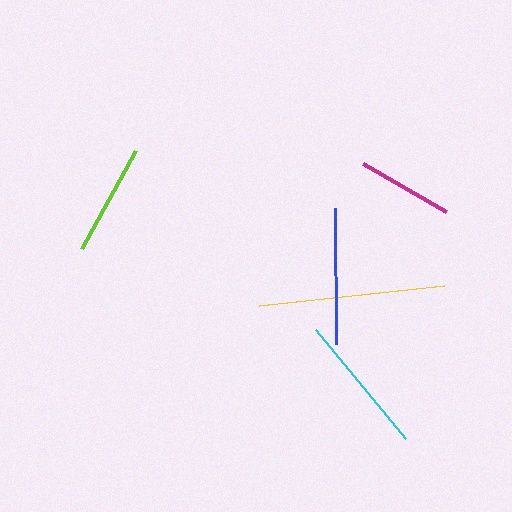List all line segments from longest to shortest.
From longest to shortest: yellow, cyan, blue, lime, magenta.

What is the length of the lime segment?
The lime segment is approximately 112 pixels long.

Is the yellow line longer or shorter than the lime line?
The yellow line is longer than the lime line.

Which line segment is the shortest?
The magenta line is the shortest at approximately 97 pixels.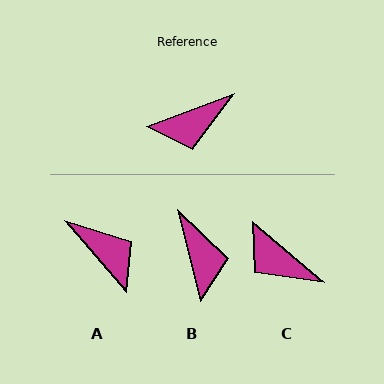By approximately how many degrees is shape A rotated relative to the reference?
Approximately 111 degrees counter-clockwise.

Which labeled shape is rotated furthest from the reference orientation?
A, about 111 degrees away.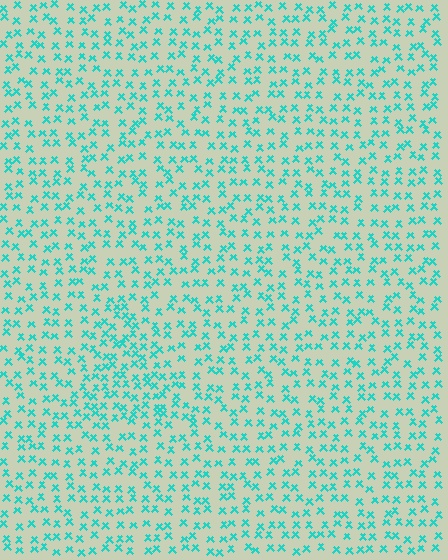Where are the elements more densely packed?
The elements are more densely packed inside the triangle boundary.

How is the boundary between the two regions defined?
The boundary is defined by a change in element density (approximately 1.6x ratio). All elements are the same color, size, and shape.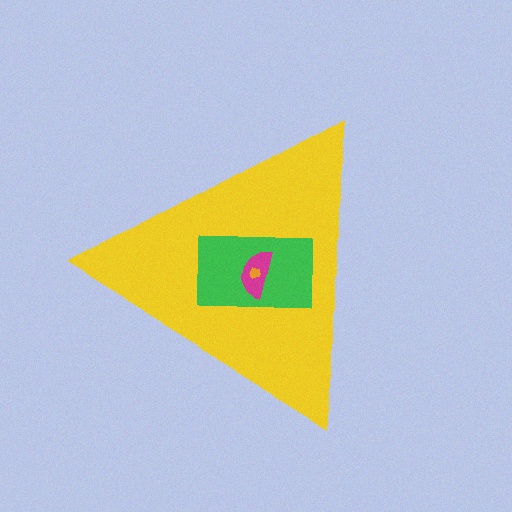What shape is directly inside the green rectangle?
The magenta semicircle.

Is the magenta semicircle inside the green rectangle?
Yes.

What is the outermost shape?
The yellow triangle.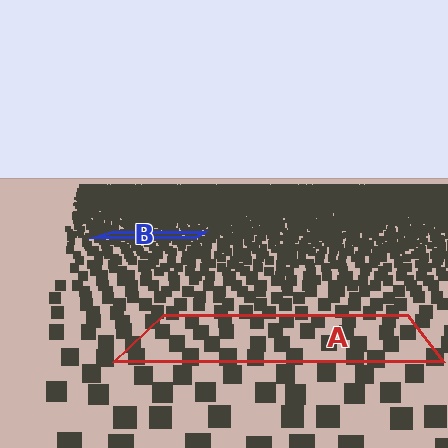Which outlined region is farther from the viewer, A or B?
Region B is farther from the viewer — the texture elements inside it appear smaller and more densely packed.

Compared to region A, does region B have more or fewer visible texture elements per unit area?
Region B has more texture elements per unit area — they are packed more densely because it is farther away.